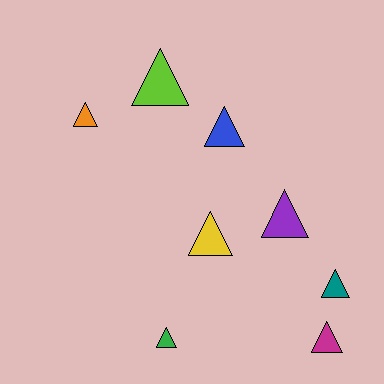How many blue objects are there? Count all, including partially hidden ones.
There is 1 blue object.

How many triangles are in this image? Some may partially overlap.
There are 8 triangles.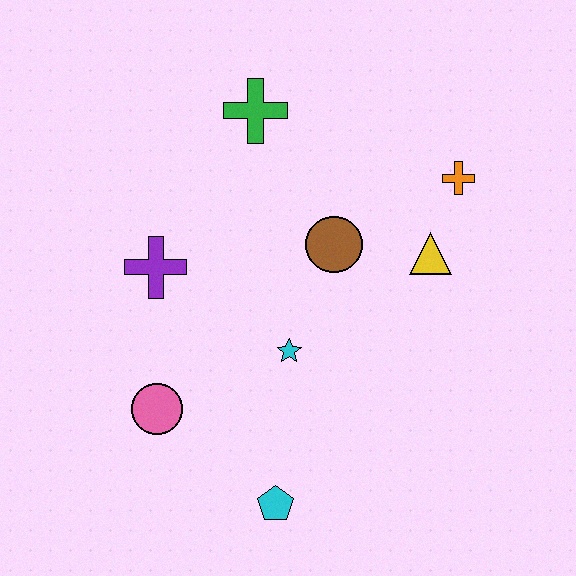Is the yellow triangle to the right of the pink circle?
Yes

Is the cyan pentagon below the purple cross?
Yes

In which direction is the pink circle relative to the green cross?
The pink circle is below the green cross.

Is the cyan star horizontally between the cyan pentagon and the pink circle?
No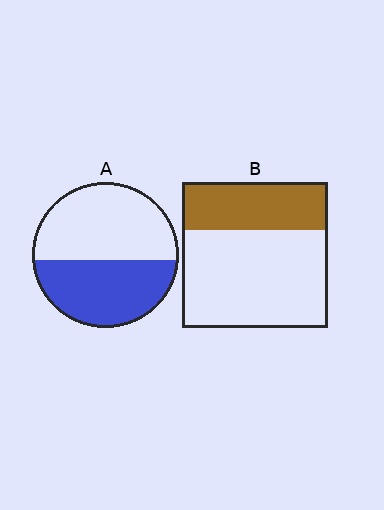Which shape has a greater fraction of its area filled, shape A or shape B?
Shape A.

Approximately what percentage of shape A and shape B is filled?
A is approximately 45% and B is approximately 35%.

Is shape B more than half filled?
No.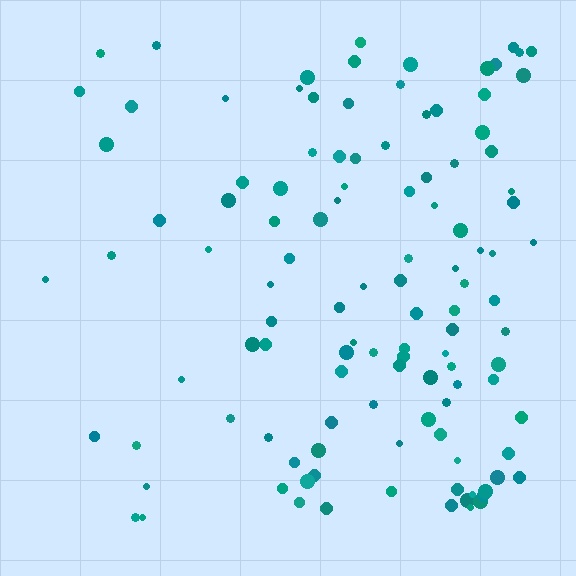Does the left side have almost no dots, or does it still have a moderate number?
Still a moderate number, just noticeably fewer than the right.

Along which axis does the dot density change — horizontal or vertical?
Horizontal.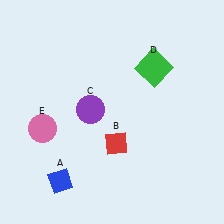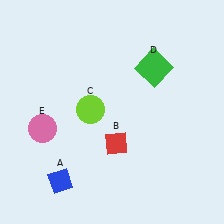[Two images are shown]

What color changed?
The circle (C) changed from purple in Image 1 to lime in Image 2.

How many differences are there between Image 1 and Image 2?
There is 1 difference between the two images.